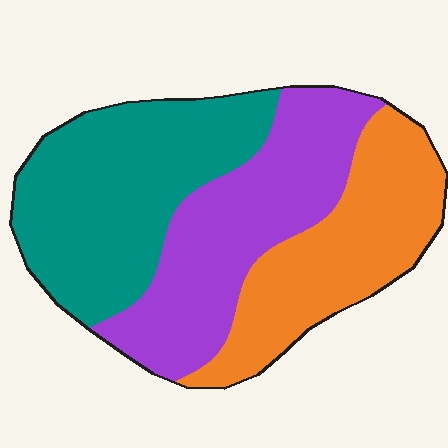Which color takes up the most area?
Teal, at roughly 35%.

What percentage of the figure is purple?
Purple covers about 35% of the figure.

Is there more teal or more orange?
Teal.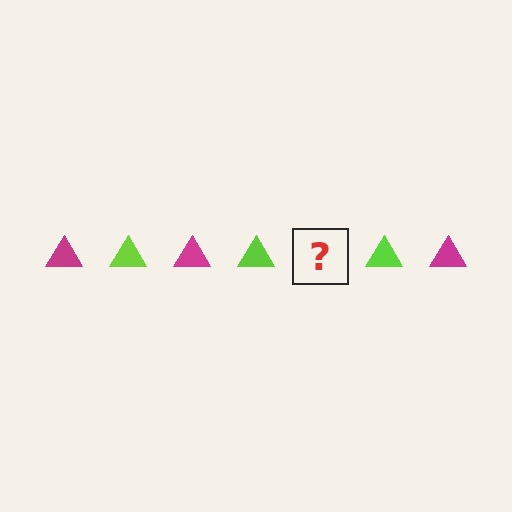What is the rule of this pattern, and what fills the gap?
The rule is that the pattern cycles through magenta, lime triangles. The gap should be filled with a magenta triangle.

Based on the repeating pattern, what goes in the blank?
The blank should be a magenta triangle.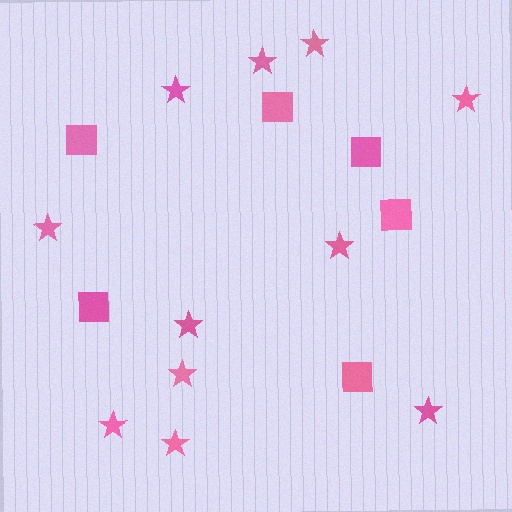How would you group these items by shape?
There are 2 groups: one group of stars (11) and one group of squares (6).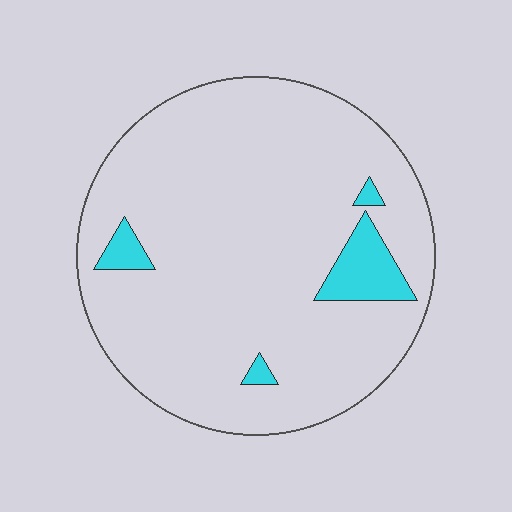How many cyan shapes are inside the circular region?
4.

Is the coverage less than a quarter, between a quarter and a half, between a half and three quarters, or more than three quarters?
Less than a quarter.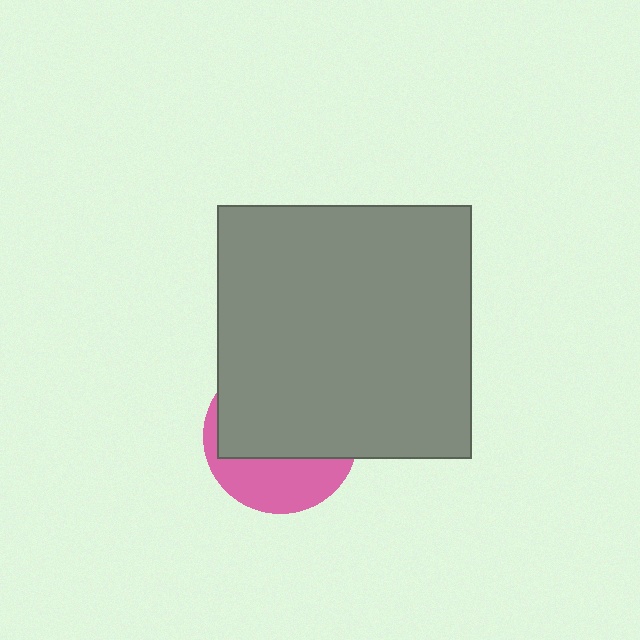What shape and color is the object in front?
The object in front is a gray square.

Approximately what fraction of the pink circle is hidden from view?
Roughly 65% of the pink circle is hidden behind the gray square.